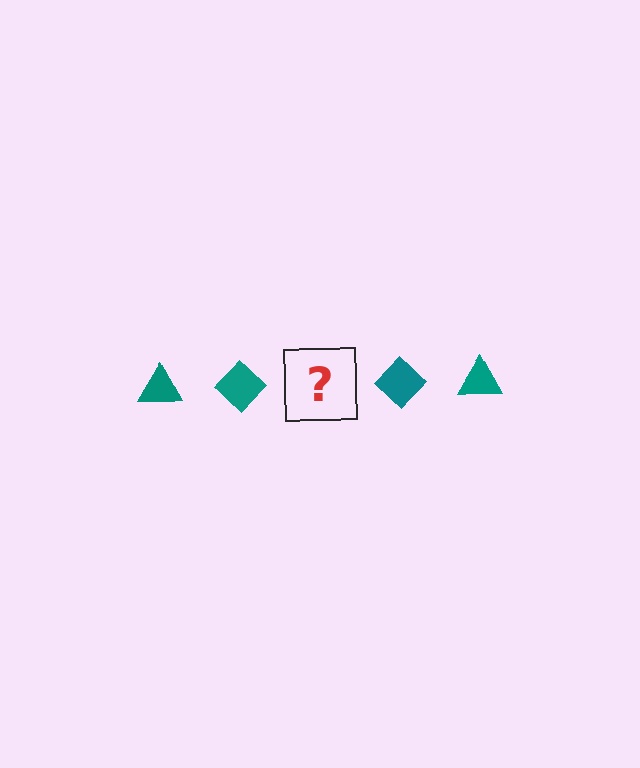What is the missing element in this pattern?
The missing element is a teal triangle.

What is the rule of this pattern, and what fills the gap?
The rule is that the pattern cycles through triangle, diamond shapes in teal. The gap should be filled with a teal triangle.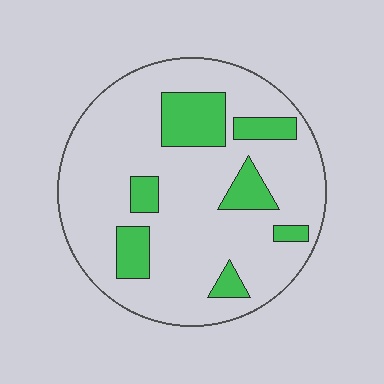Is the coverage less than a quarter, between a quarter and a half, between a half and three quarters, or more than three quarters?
Less than a quarter.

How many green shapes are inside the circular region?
7.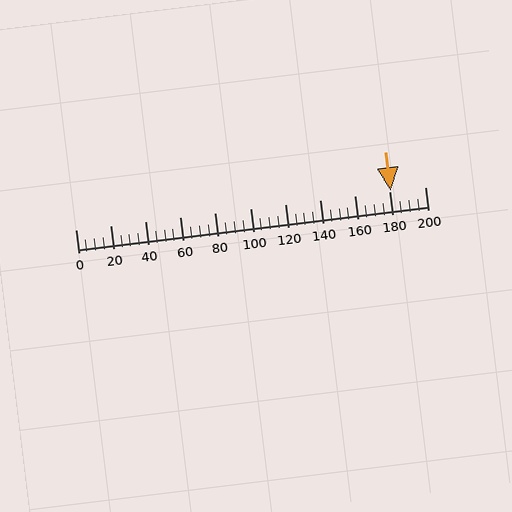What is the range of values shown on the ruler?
The ruler shows values from 0 to 200.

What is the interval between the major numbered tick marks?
The major tick marks are spaced 20 units apart.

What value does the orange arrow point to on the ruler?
The orange arrow points to approximately 180.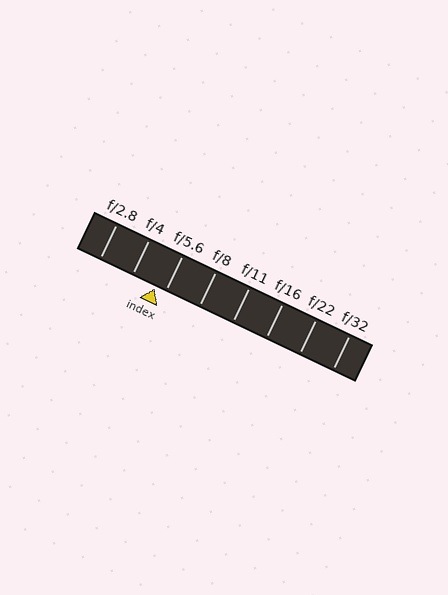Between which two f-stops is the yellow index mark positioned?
The index mark is between f/4 and f/5.6.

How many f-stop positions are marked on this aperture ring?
There are 8 f-stop positions marked.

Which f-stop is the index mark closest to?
The index mark is closest to f/5.6.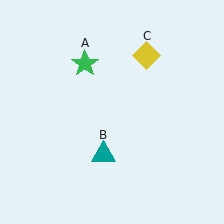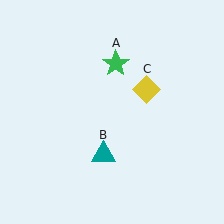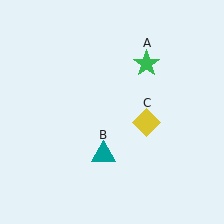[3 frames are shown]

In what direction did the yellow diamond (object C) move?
The yellow diamond (object C) moved down.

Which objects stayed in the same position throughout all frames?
Teal triangle (object B) remained stationary.